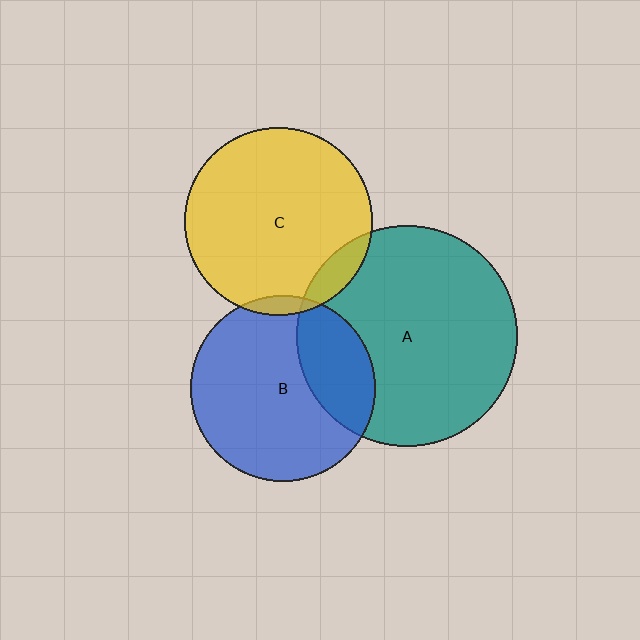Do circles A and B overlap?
Yes.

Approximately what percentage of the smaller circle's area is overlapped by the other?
Approximately 25%.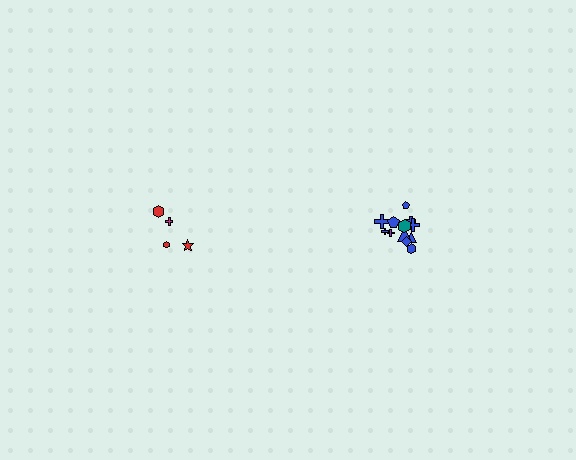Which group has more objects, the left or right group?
The right group.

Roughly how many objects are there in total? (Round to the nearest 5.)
Roughly 15 objects in total.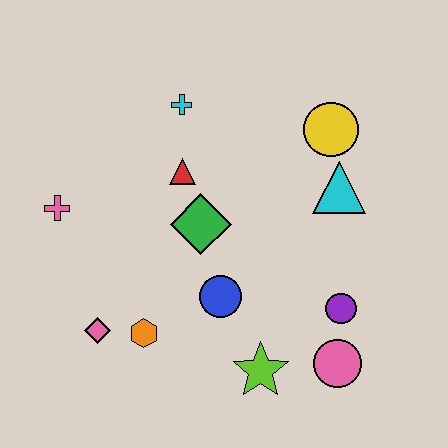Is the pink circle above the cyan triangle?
No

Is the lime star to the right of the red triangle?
Yes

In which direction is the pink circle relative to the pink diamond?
The pink circle is to the right of the pink diamond.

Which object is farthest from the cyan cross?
The pink circle is farthest from the cyan cross.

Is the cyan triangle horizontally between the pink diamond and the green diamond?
No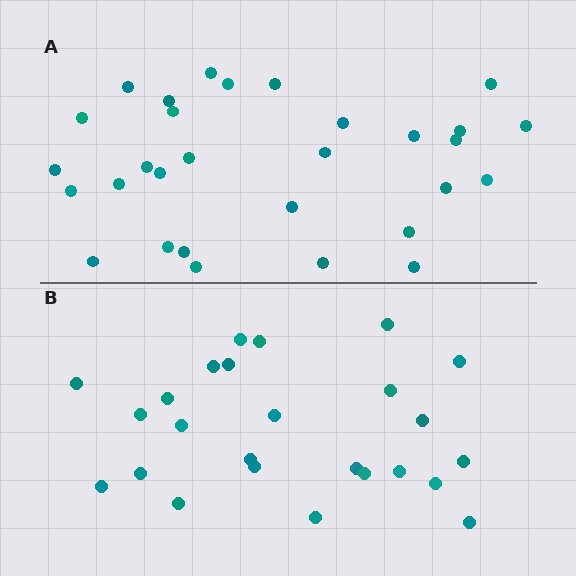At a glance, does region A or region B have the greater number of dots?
Region A (the top region) has more dots.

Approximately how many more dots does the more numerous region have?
Region A has about 5 more dots than region B.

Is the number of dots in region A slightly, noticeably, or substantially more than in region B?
Region A has only slightly more — the two regions are fairly close. The ratio is roughly 1.2 to 1.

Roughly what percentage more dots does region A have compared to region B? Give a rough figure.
About 20% more.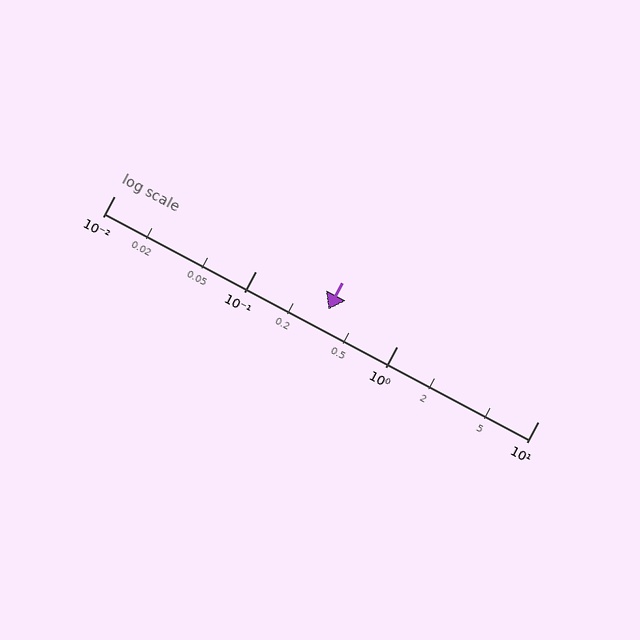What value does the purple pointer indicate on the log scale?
The pointer indicates approximately 0.33.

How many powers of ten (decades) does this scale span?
The scale spans 3 decades, from 0.01 to 10.